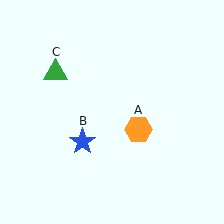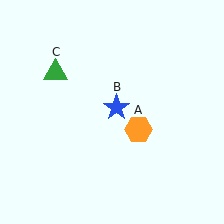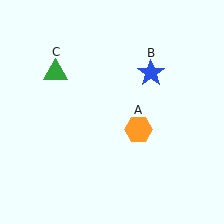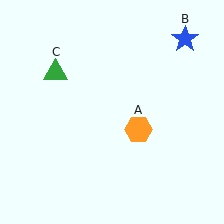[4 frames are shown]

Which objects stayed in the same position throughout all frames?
Orange hexagon (object A) and green triangle (object C) remained stationary.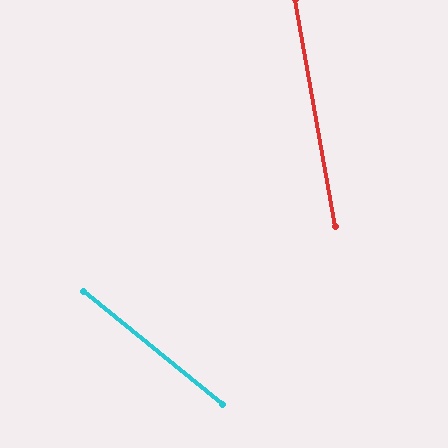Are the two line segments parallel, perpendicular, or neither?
Neither parallel nor perpendicular — they differ by about 41°.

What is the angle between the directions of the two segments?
Approximately 41 degrees.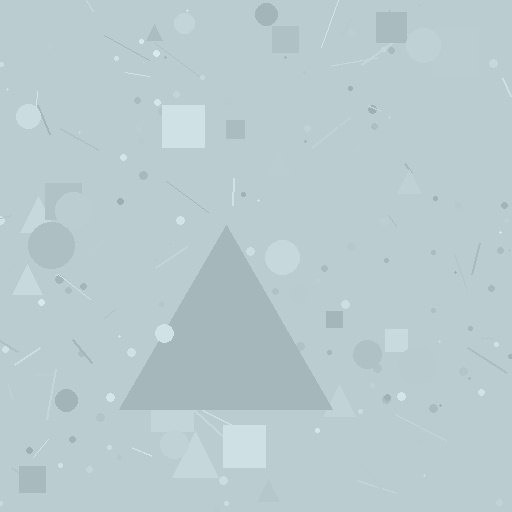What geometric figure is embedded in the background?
A triangle is embedded in the background.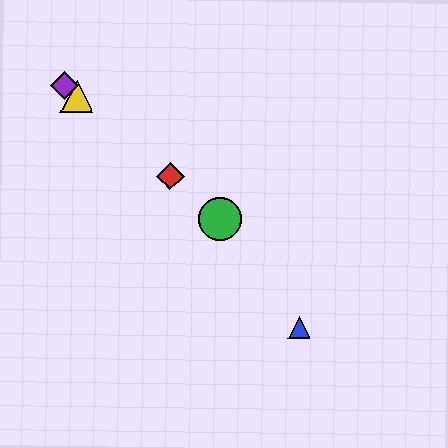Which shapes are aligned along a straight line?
The red diamond, the green circle, the yellow triangle, the purple diamond are aligned along a straight line.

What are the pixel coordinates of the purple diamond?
The purple diamond is at (64, 85).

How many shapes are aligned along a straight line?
4 shapes (the red diamond, the green circle, the yellow triangle, the purple diamond) are aligned along a straight line.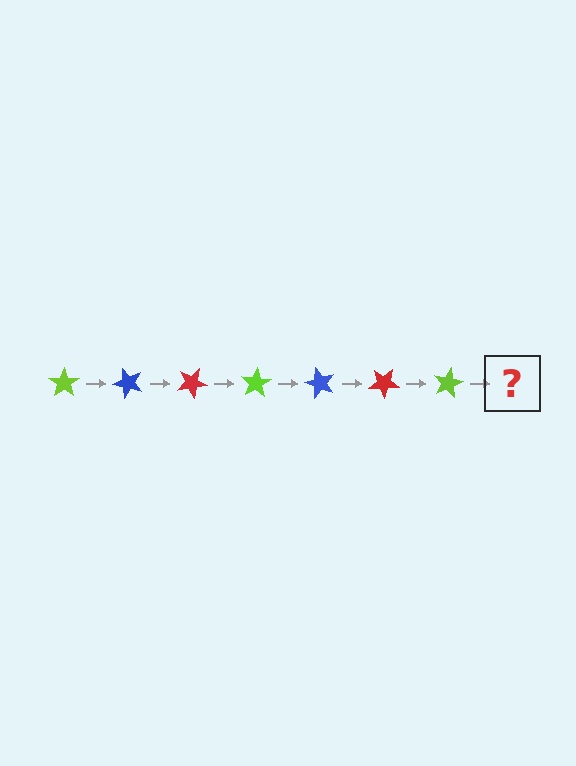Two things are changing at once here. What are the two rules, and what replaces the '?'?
The two rules are that it rotates 50 degrees each step and the color cycles through lime, blue, and red. The '?' should be a blue star, rotated 350 degrees from the start.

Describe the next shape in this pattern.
It should be a blue star, rotated 350 degrees from the start.